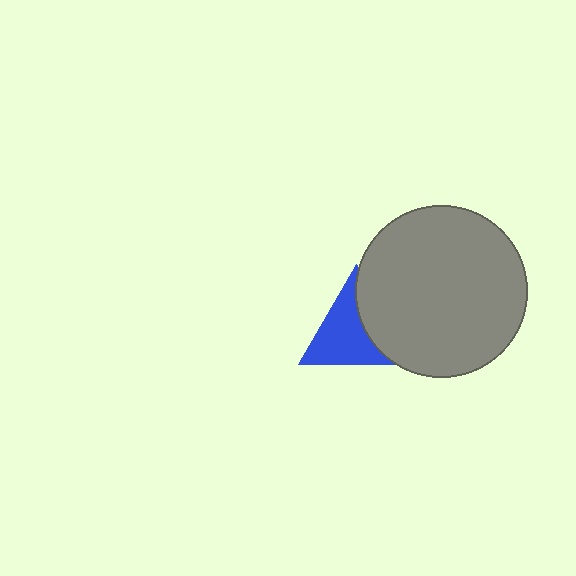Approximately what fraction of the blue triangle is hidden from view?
Roughly 36% of the blue triangle is hidden behind the gray circle.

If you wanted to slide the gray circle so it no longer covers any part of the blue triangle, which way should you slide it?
Slide it right — that is the most direct way to separate the two shapes.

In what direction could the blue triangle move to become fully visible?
The blue triangle could move left. That would shift it out from behind the gray circle entirely.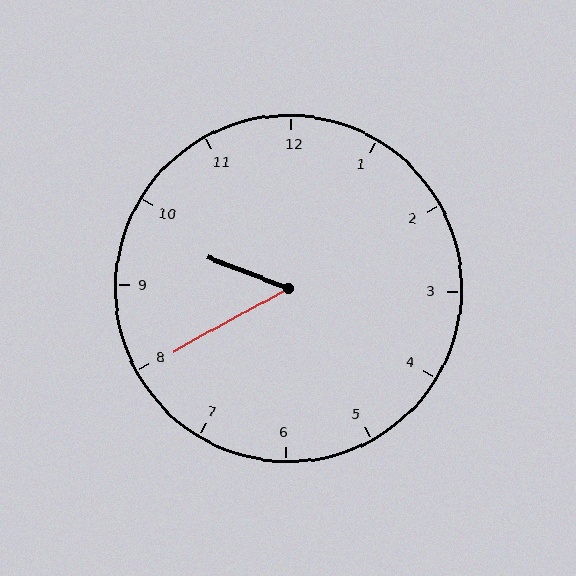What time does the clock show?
9:40.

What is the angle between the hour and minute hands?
Approximately 50 degrees.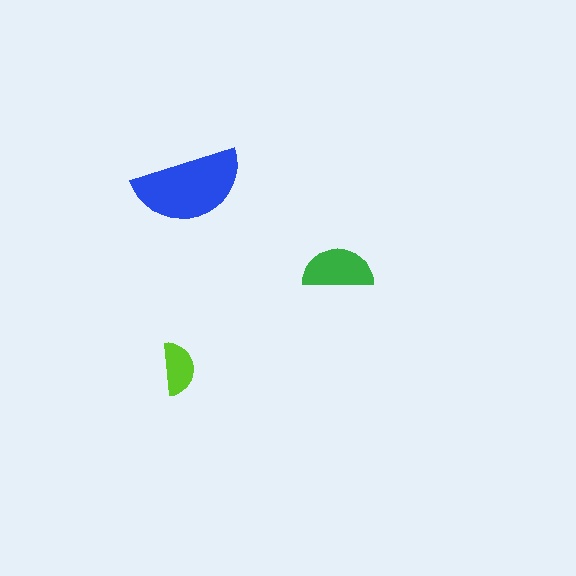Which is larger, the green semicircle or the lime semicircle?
The green one.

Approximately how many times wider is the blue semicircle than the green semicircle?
About 1.5 times wider.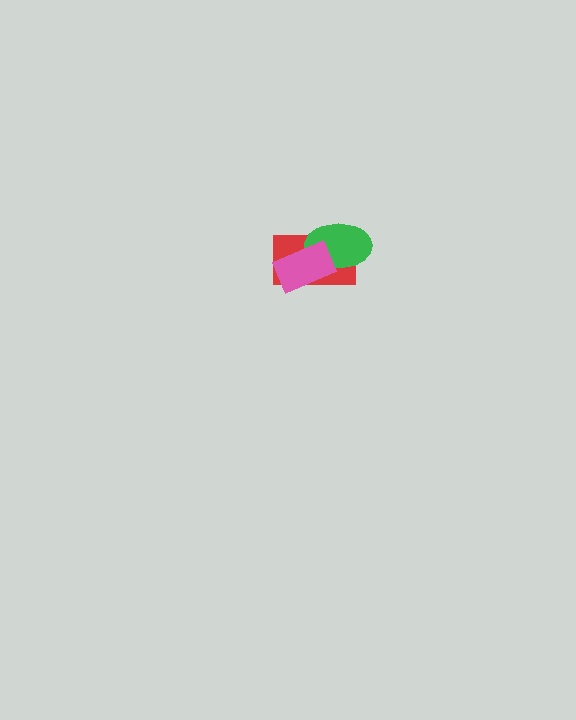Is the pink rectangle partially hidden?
No, no other shape covers it.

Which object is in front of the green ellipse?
The pink rectangle is in front of the green ellipse.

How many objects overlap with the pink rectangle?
2 objects overlap with the pink rectangle.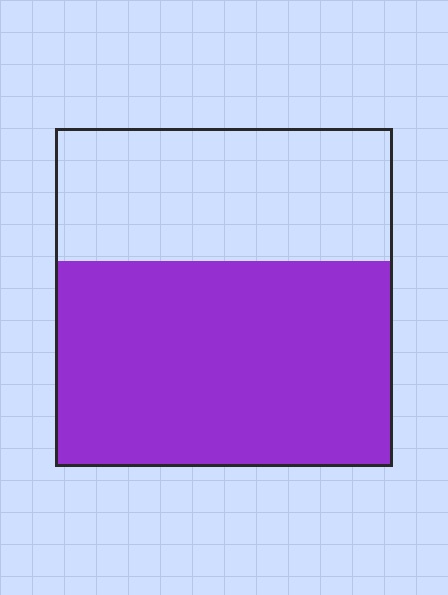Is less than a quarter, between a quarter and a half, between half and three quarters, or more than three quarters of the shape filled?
Between half and three quarters.